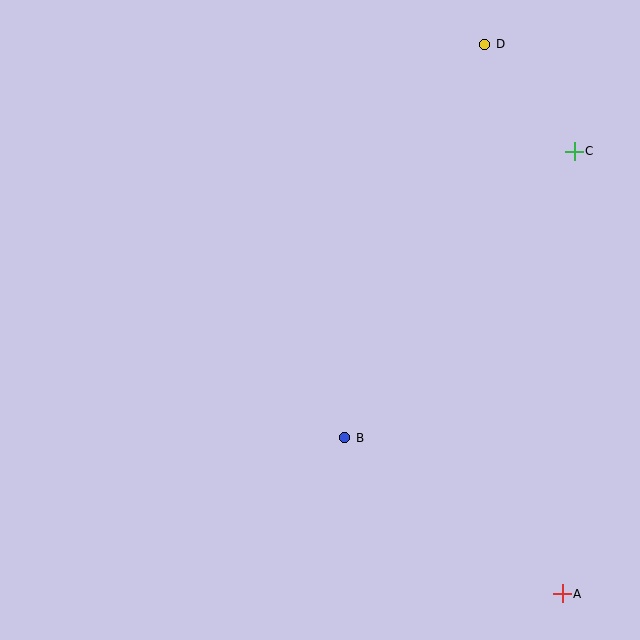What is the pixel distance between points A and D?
The distance between A and D is 555 pixels.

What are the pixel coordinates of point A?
Point A is at (562, 594).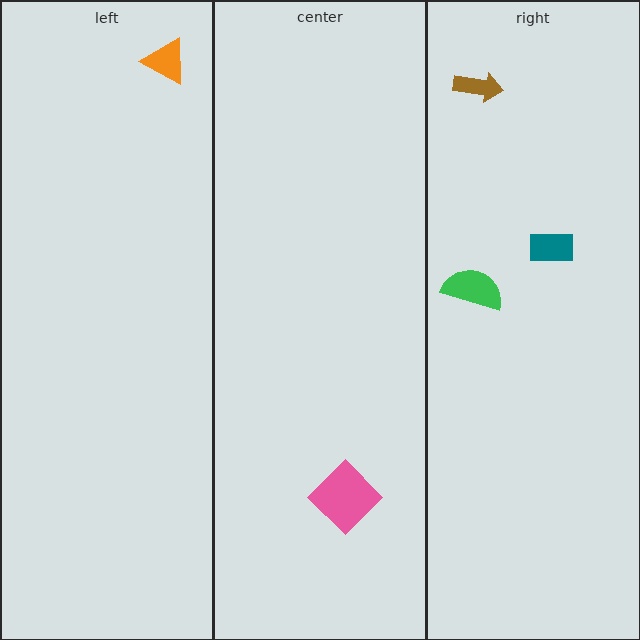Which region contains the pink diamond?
The center region.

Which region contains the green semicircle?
The right region.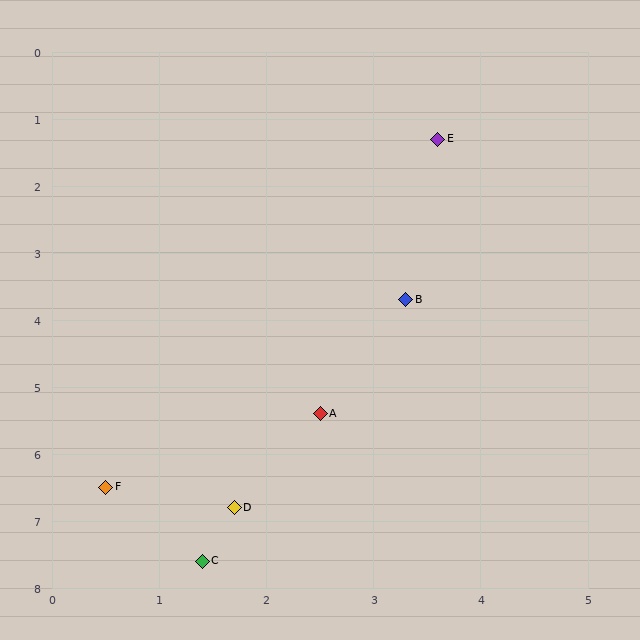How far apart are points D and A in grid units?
Points D and A are about 1.6 grid units apart.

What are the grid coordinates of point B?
Point B is at approximately (3.3, 3.7).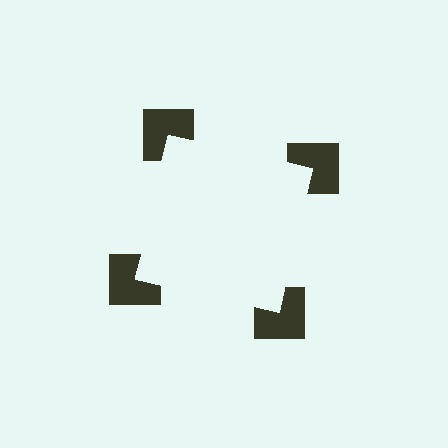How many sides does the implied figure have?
4 sides.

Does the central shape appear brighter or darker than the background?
It typically appears slightly brighter than the background, even though no actual brightness change is drawn.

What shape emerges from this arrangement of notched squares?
An illusory square — its edges are inferred from the aligned wedge cuts in the notched squares, not physically drawn.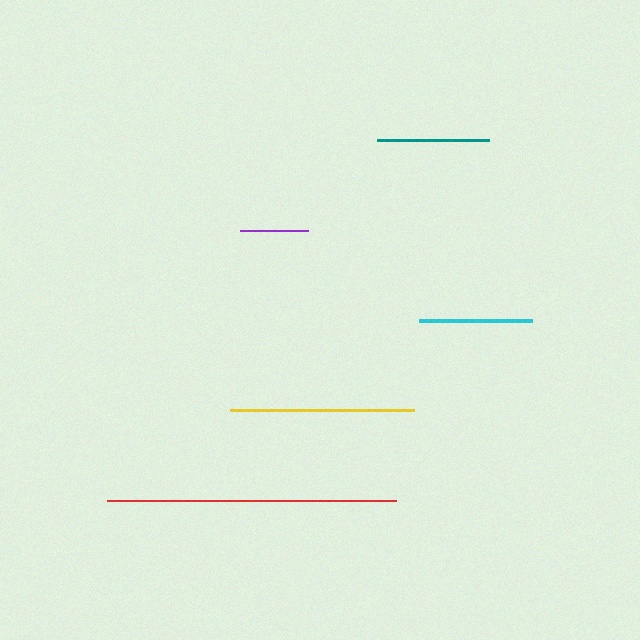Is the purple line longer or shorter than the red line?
The red line is longer than the purple line.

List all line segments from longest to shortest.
From longest to shortest: red, yellow, cyan, teal, purple.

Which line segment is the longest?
The red line is the longest at approximately 290 pixels.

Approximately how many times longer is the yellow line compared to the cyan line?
The yellow line is approximately 1.6 times the length of the cyan line.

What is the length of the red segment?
The red segment is approximately 290 pixels long.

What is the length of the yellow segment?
The yellow segment is approximately 185 pixels long.